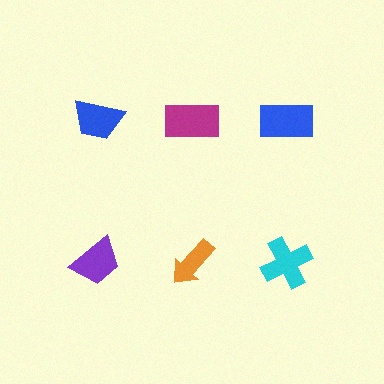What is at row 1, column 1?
A blue trapezoid.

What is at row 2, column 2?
An orange arrow.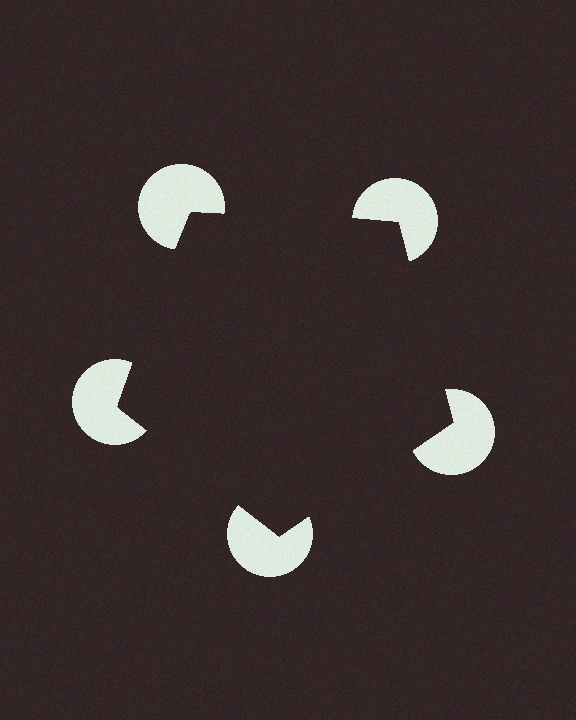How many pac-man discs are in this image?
There are 5 — one at each vertex of the illusory pentagon.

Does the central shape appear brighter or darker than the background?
It typically appears slightly darker than the background, even though no actual brightness change is drawn.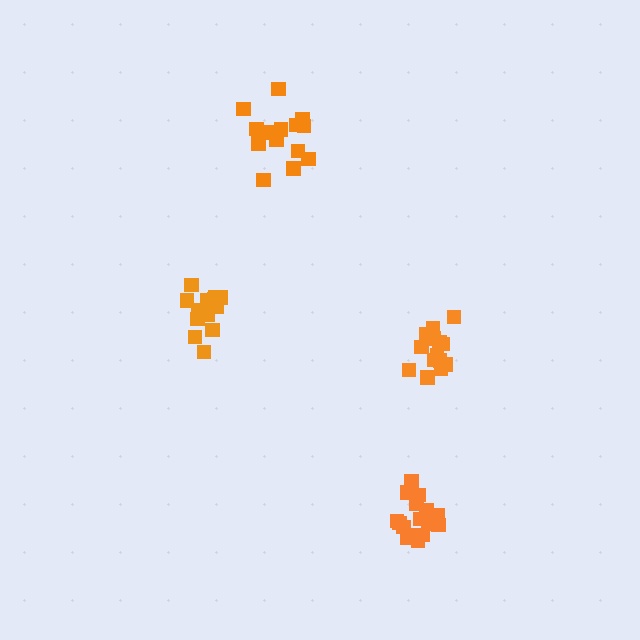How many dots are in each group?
Group 1: 16 dots, Group 2: 17 dots, Group 3: 14 dots, Group 4: 16 dots (63 total).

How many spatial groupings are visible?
There are 4 spatial groupings.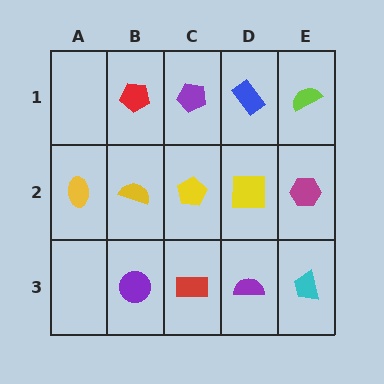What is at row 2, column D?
A yellow square.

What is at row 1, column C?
A purple pentagon.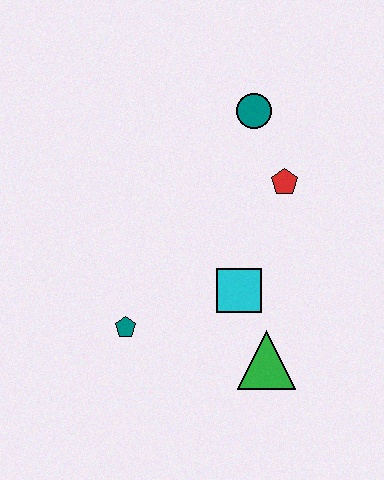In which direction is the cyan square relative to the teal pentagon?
The cyan square is to the right of the teal pentagon.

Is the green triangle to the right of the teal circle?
Yes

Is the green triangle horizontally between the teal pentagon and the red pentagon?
Yes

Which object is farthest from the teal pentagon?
The teal circle is farthest from the teal pentagon.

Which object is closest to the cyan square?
The green triangle is closest to the cyan square.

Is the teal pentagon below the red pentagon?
Yes